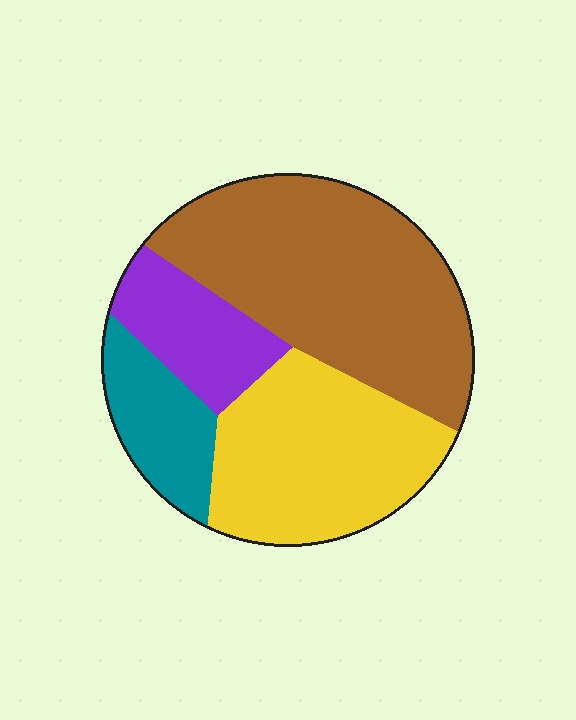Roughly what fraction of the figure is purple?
Purple covers 13% of the figure.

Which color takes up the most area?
Brown, at roughly 45%.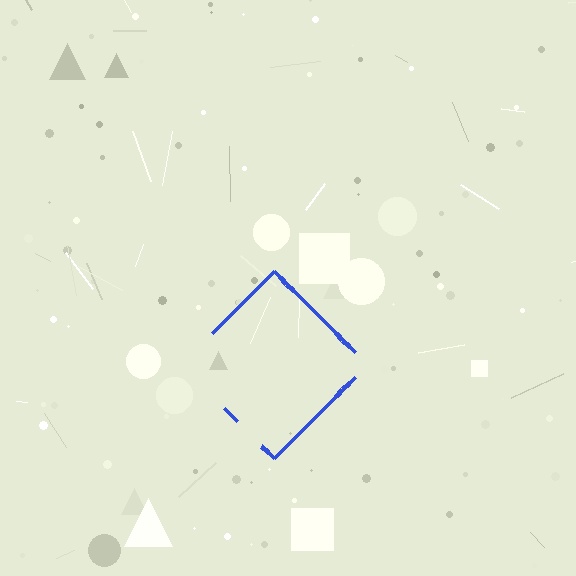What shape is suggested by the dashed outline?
The dashed outline suggests a diamond.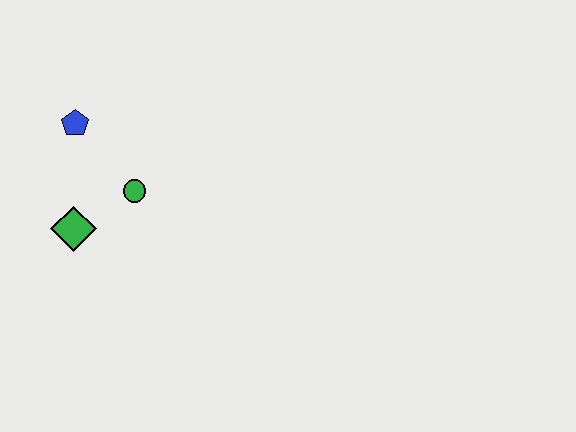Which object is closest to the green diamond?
The green circle is closest to the green diamond.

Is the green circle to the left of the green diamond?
No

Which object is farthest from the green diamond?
The blue pentagon is farthest from the green diamond.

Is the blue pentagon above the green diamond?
Yes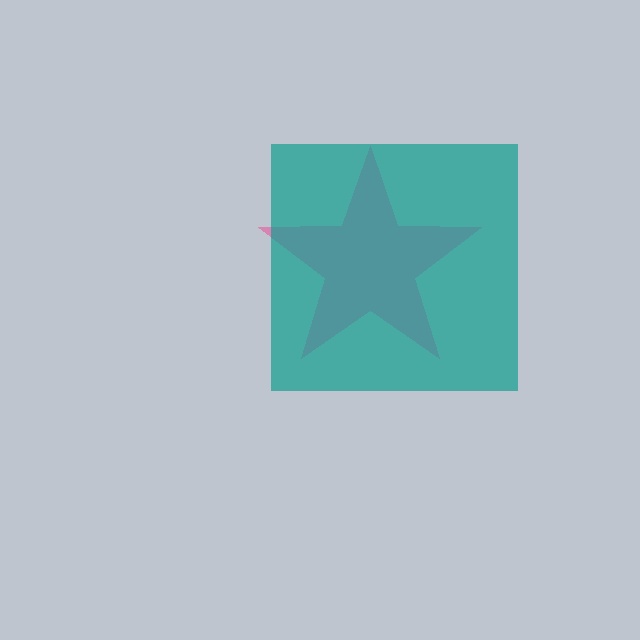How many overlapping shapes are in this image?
There are 2 overlapping shapes in the image.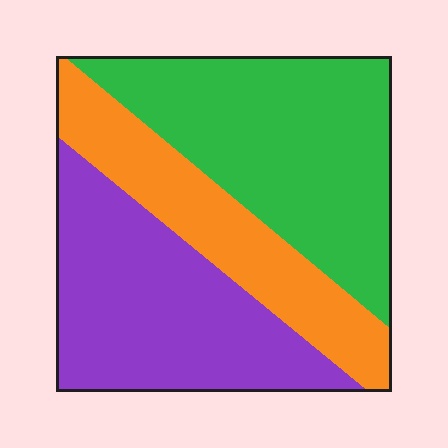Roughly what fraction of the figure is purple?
Purple takes up about three eighths (3/8) of the figure.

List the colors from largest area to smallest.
From largest to smallest: green, purple, orange.